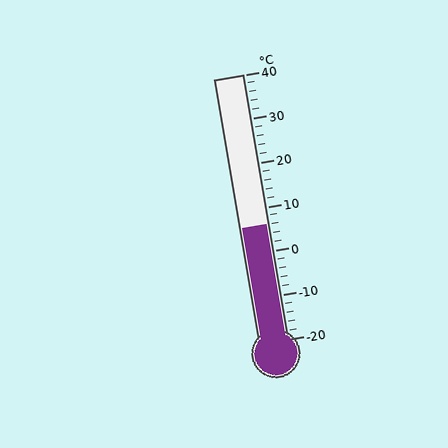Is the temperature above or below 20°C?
The temperature is below 20°C.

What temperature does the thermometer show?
The thermometer shows approximately 6°C.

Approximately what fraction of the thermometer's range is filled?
The thermometer is filled to approximately 45% of its range.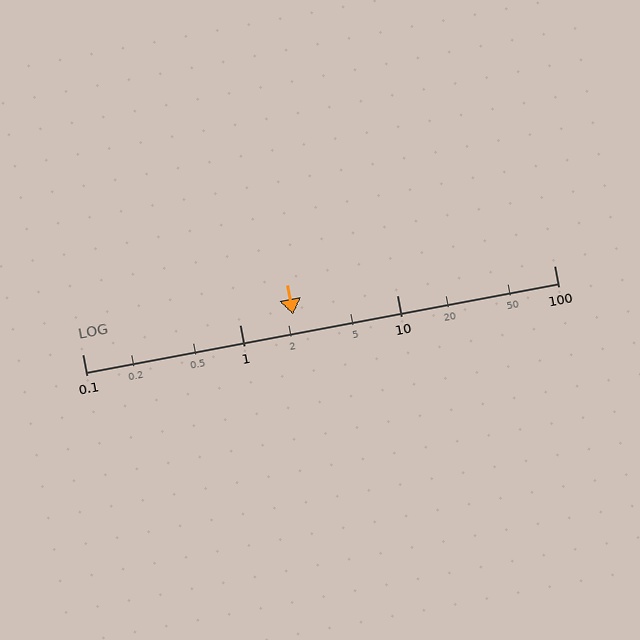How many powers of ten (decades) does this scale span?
The scale spans 3 decades, from 0.1 to 100.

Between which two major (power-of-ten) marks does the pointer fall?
The pointer is between 1 and 10.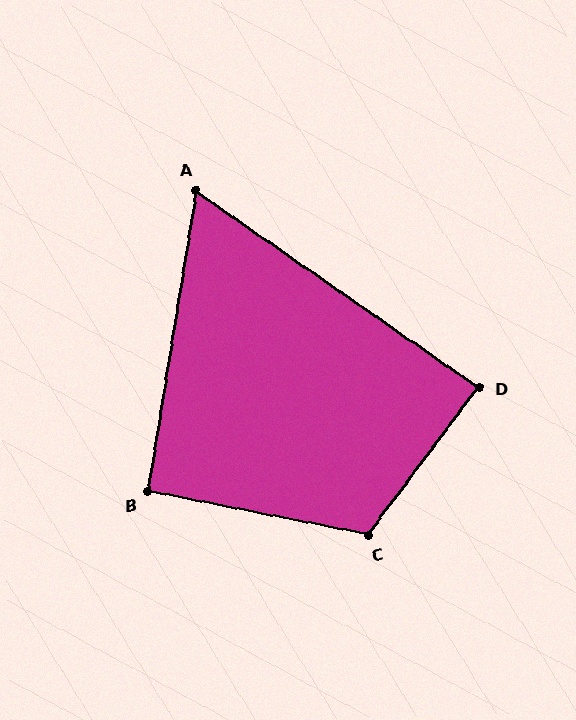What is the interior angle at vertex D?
Approximately 88 degrees (approximately right).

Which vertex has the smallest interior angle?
A, at approximately 64 degrees.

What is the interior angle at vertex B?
Approximately 92 degrees (approximately right).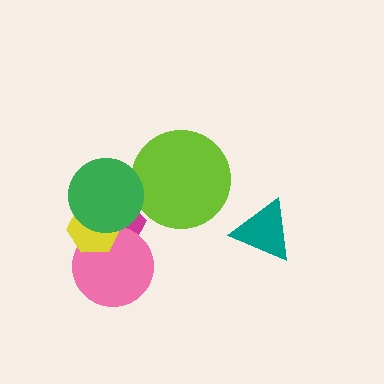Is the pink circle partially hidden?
Yes, it is partially covered by another shape.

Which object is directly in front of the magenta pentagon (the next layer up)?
The pink circle is directly in front of the magenta pentagon.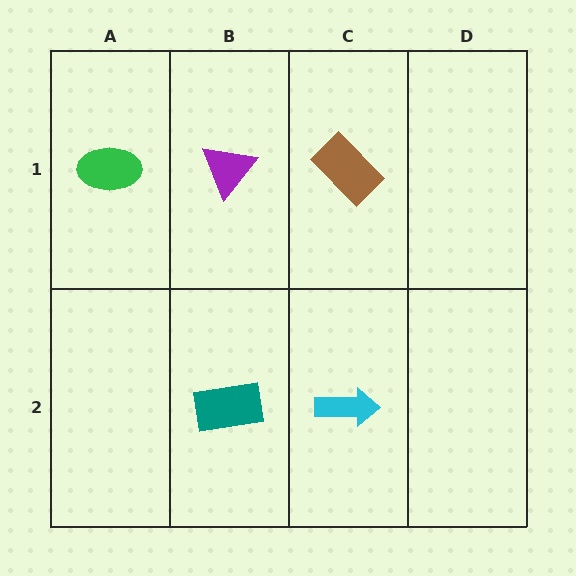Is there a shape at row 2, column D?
No, that cell is empty.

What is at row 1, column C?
A brown rectangle.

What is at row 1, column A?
A green ellipse.